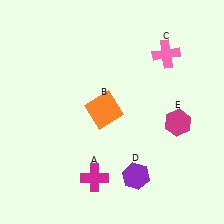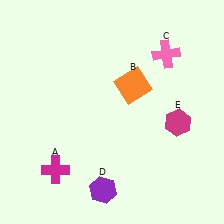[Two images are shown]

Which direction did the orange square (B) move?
The orange square (B) moved right.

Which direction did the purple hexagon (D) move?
The purple hexagon (D) moved left.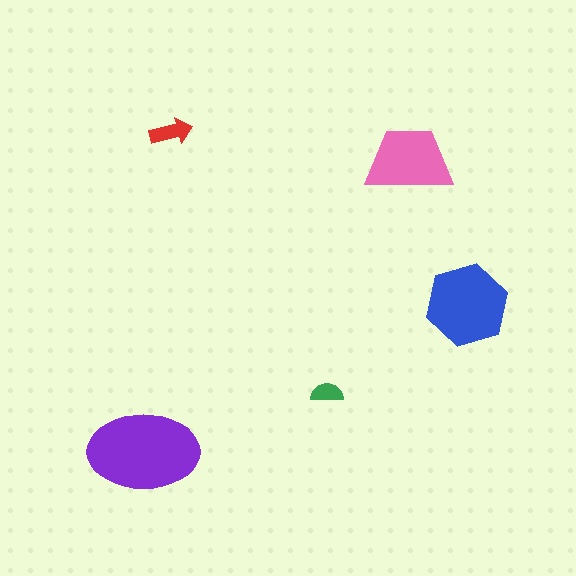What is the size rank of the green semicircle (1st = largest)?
5th.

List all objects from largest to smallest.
The purple ellipse, the blue hexagon, the pink trapezoid, the red arrow, the green semicircle.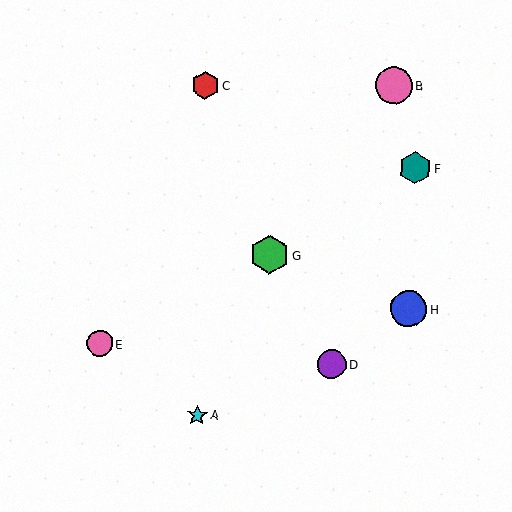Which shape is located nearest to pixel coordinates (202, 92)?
The red hexagon (labeled C) at (206, 85) is nearest to that location.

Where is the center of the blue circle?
The center of the blue circle is at (408, 309).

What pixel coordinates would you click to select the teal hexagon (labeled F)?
Click at (415, 168) to select the teal hexagon F.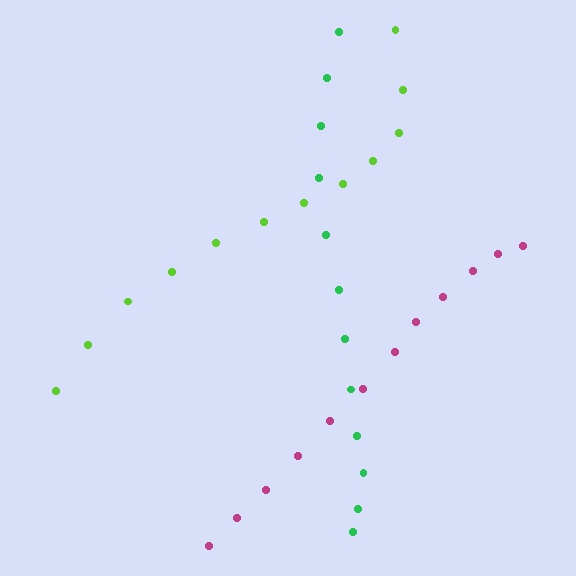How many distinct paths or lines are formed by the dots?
There are 3 distinct paths.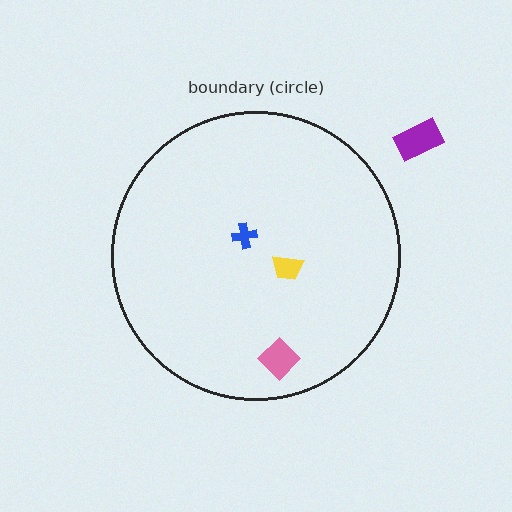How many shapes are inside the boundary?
3 inside, 1 outside.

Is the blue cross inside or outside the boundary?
Inside.